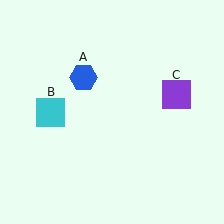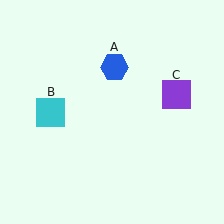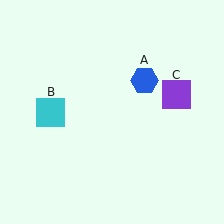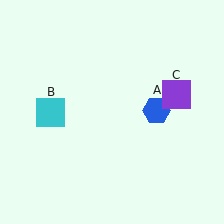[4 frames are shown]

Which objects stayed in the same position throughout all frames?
Cyan square (object B) and purple square (object C) remained stationary.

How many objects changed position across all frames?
1 object changed position: blue hexagon (object A).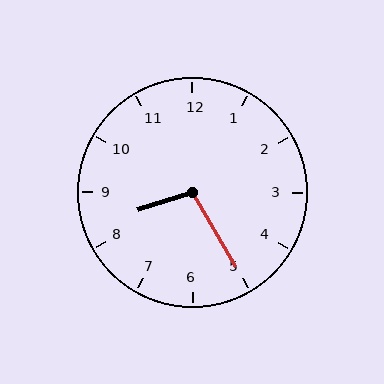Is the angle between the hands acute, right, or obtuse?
It is obtuse.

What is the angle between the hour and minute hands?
Approximately 102 degrees.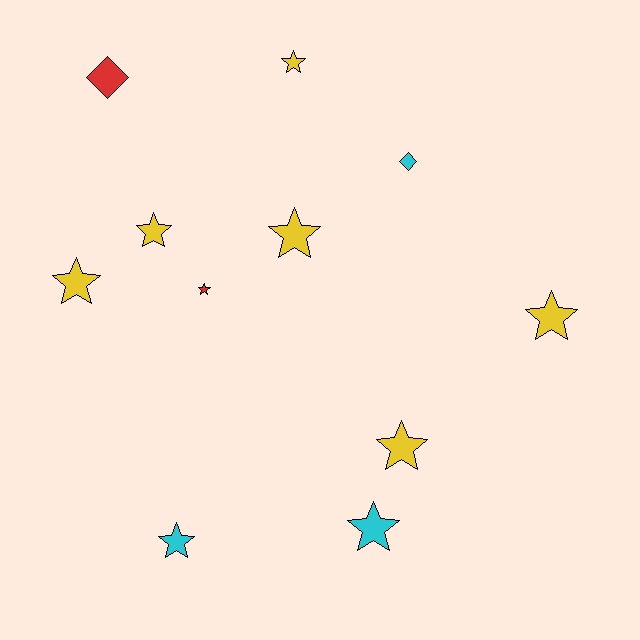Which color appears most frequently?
Yellow, with 6 objects.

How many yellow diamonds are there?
There are no yellow diamonds.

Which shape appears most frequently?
Star, with 9 objects.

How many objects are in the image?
There are 11 objects.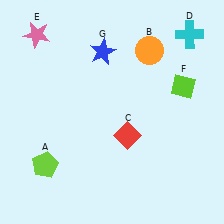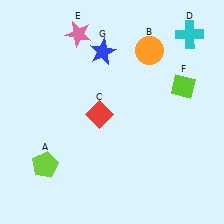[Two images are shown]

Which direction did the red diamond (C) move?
The red diamond (C) moved left.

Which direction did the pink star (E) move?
The pink star (E) moved right.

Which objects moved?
The objects that moved are: the red diamond (C), the pink star (E).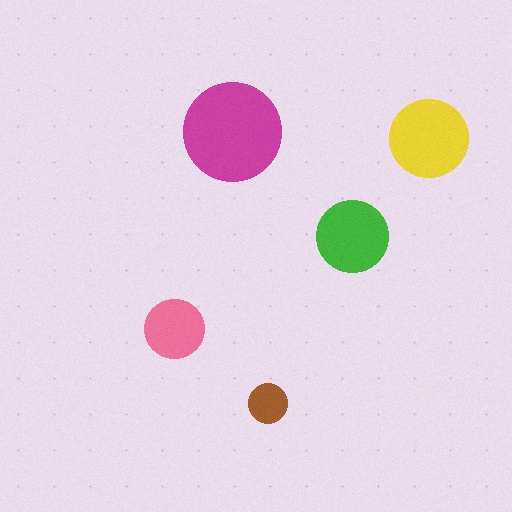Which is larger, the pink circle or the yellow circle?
The yellow one.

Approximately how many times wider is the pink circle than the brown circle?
About 1.5 times wider.